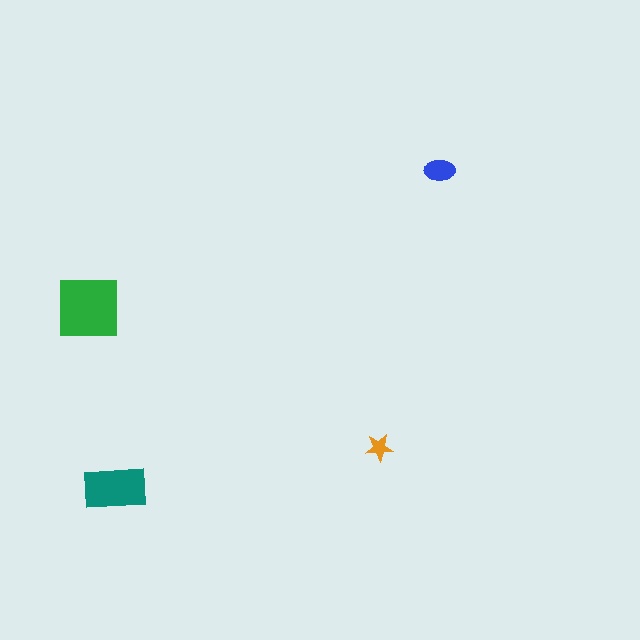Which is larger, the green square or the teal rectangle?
The green square.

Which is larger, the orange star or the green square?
The green square.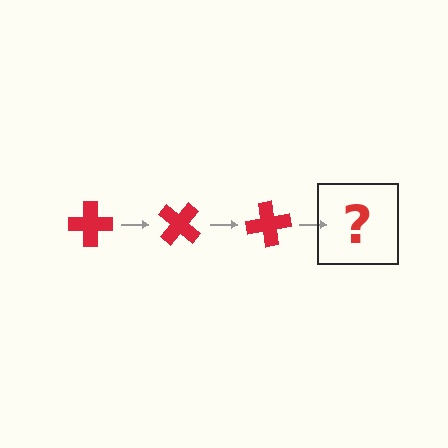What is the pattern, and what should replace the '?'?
The pattern is that the cross rotates 40 degrees each step. The '?' should be a red cross rotated 120 degrees.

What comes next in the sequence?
The next element should be a red cross rotated 120 degrees.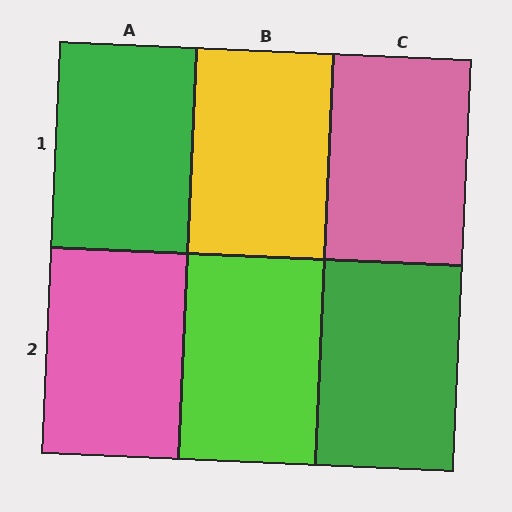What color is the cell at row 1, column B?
Yellow.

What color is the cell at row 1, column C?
Pink.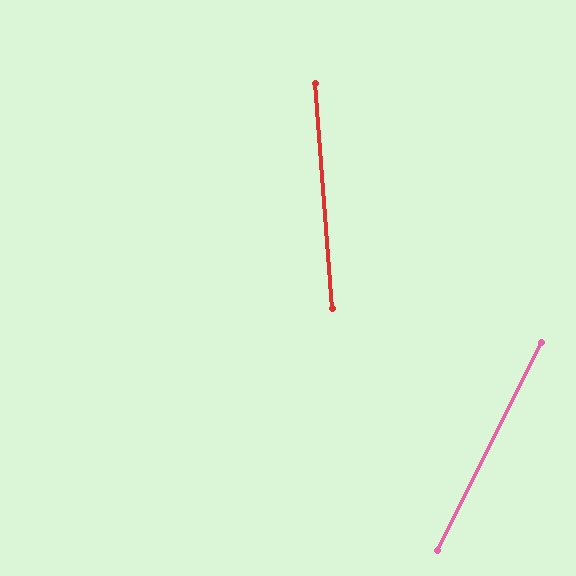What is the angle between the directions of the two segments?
Approximately 31 degrees.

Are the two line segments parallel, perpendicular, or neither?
Neither parallel nor perpendicular — they differ by about 31°.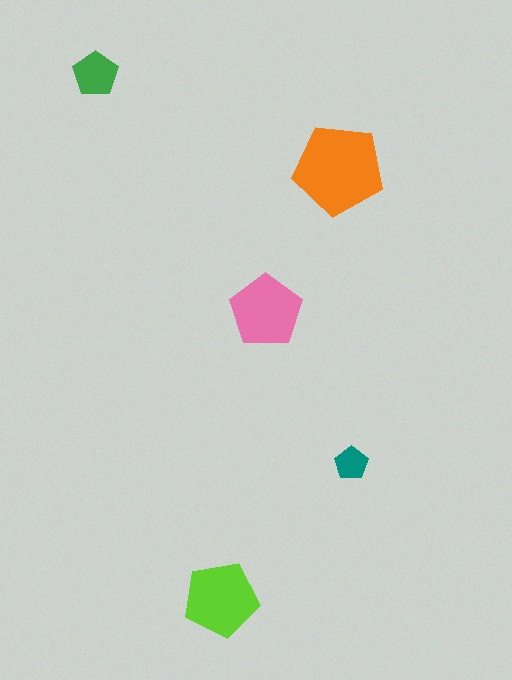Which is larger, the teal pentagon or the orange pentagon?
The orange one.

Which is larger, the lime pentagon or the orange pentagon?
The orange one.